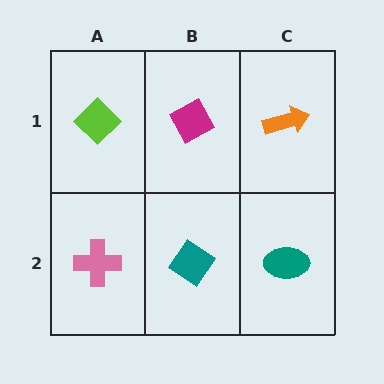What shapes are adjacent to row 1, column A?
A pink cross (row 2, column A), a magenta diamond (row 1, column B).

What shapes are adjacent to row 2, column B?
A magenta diamond (row 1, column B), a pink cross (row 2, column A), a teal ellipse (row 2, column C).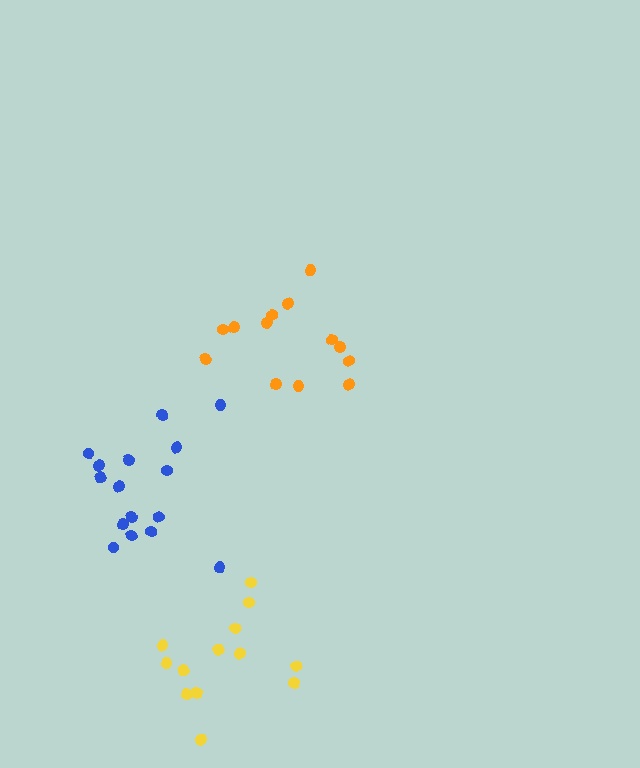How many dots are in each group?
Group 1: 16 dots, Group 2: 13 dots, Group 3: 13 dots (42 total).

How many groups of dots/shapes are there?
There are 3 groups.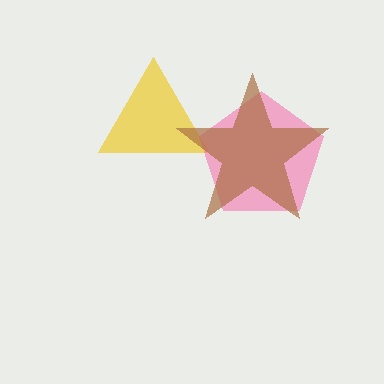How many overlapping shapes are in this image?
There are 3 overlapping shapes in the image.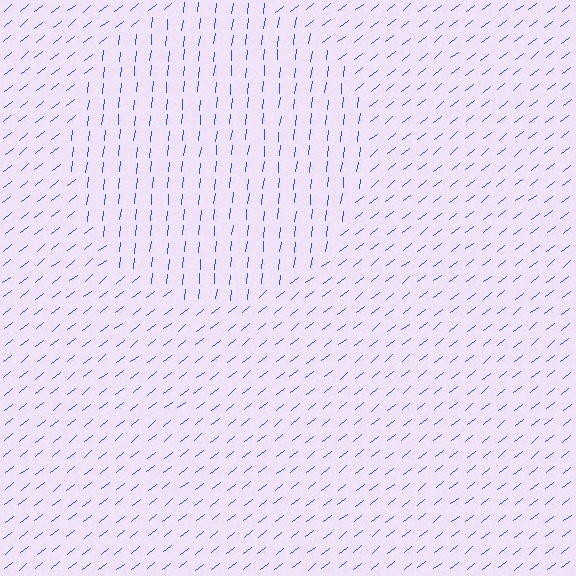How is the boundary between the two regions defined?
The boundary is defined purely by a change in line orientation (approximately 45 degrees difference). All lines are the same color and thickness.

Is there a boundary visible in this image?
Yes, there is a texture boundary formed by a change in line orientation.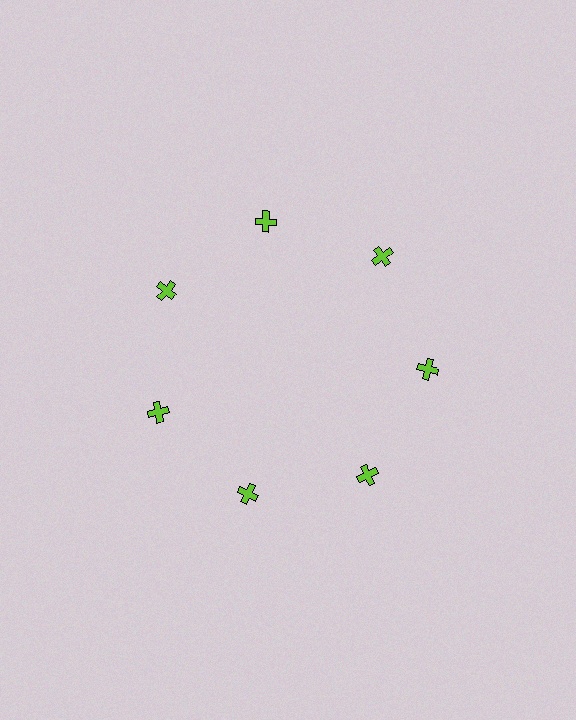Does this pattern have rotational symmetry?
Yes, this pattern has 7-fold rotational symmetry. It looks the same after rotating 51 degrees around the center.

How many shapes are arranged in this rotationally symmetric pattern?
There are 7 shapes, arranged in 7 groups of 1.